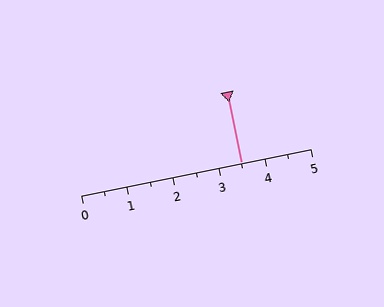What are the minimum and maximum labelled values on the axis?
The axis runs from 0 to 5.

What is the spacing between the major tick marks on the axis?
The major ticks are spaced 1 apart.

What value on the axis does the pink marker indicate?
The marker indicates approximately 3.5.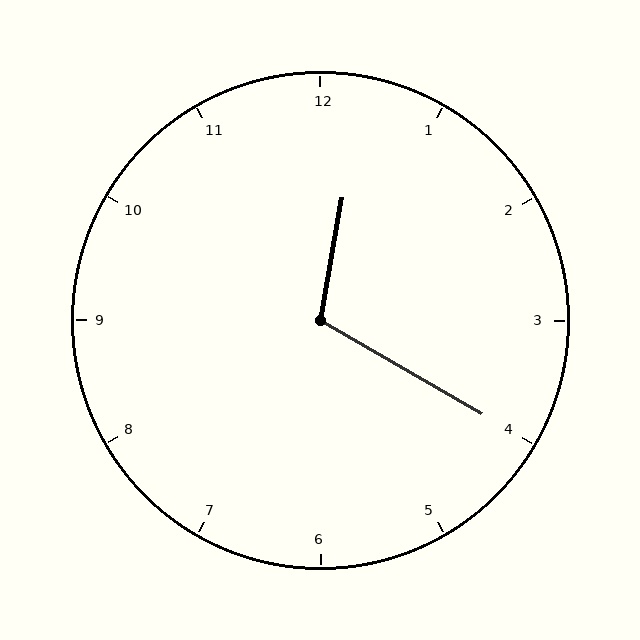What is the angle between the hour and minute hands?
Approximately 110 degrees.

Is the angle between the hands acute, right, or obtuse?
It is obtuse.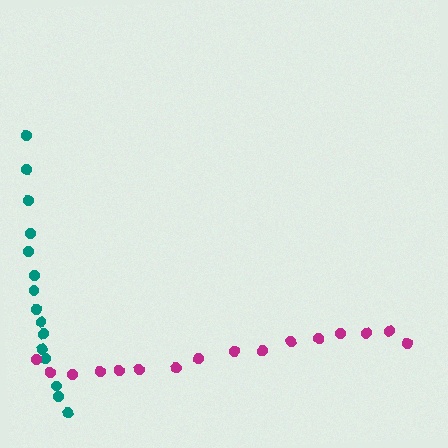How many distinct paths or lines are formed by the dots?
There are 2 distinct paths.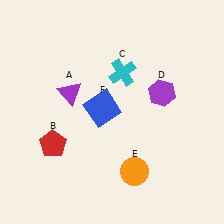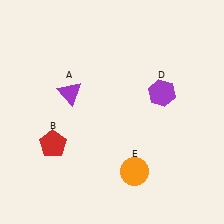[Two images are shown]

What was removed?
The blue square (F), the cyan cross (C) were removed in Image 2.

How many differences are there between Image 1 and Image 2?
There are 2 differences between the two images.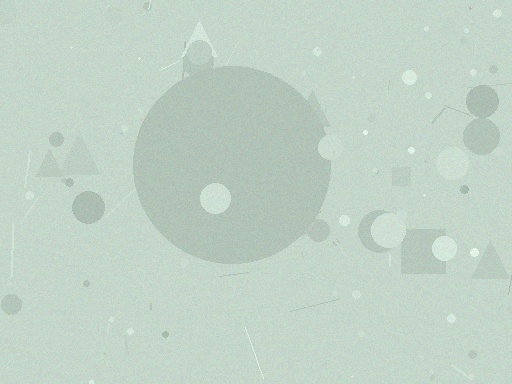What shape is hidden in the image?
A circle is hidden in the image.